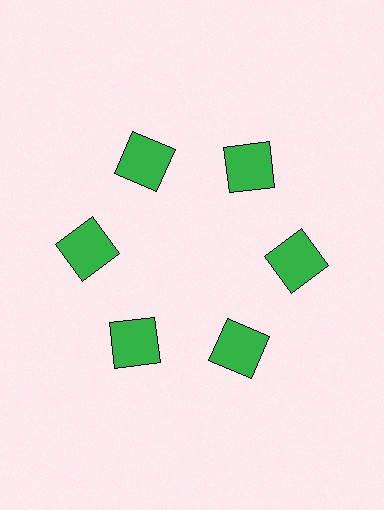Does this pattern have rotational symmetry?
Yes, this pattern has 6-fold rotational symmetry. It looks the same after rotating 60 degrees around the center.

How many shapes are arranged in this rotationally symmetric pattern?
There are 6 shapes, arranged in 6 groups of 1.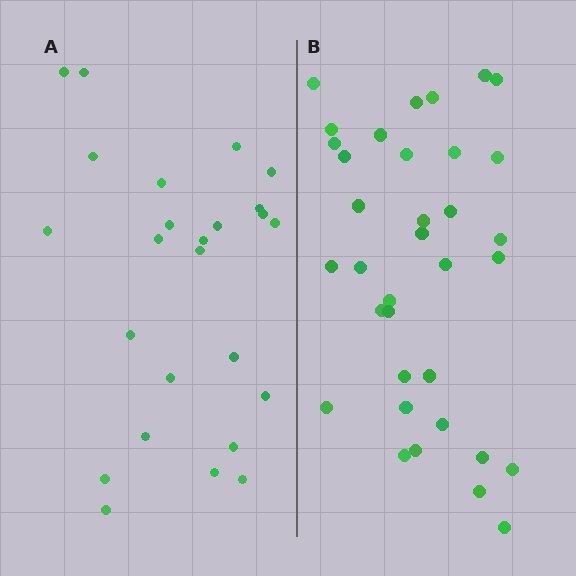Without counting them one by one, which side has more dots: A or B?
Region B (the right region) has more dots.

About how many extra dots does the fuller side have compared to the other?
Region B has roughly 10 or so more dots than region A.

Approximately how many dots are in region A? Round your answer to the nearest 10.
About 20 dots. (The exact count is 25, which rounds to 20.)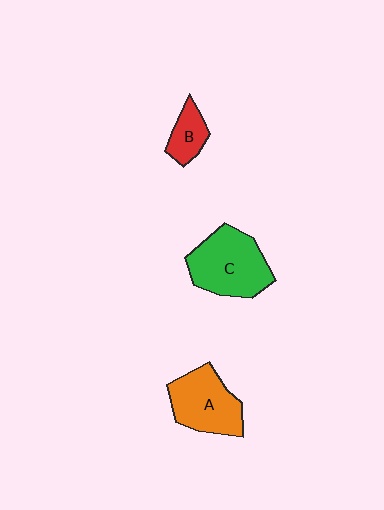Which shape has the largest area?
Shape C (green).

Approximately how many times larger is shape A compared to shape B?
Approximately 2.2 times.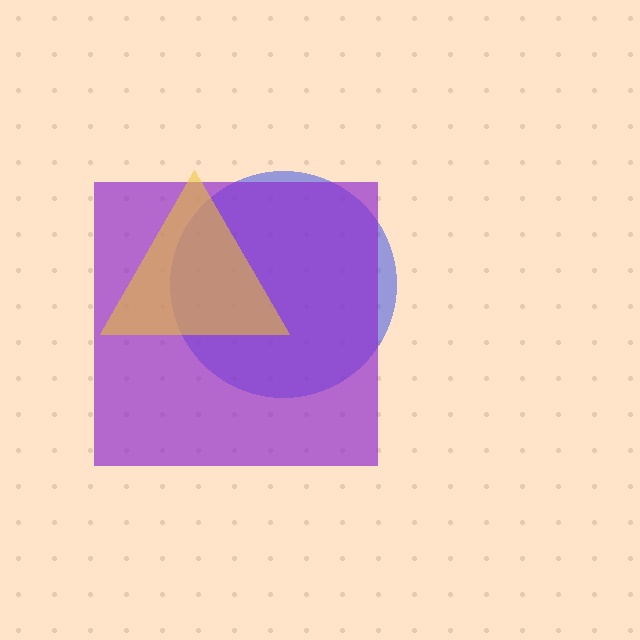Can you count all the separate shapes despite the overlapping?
Yes, there are 3 separate shapes.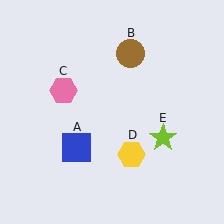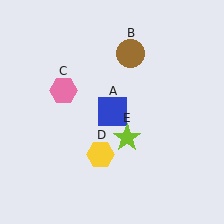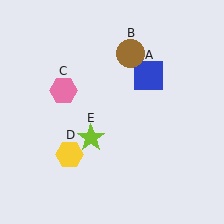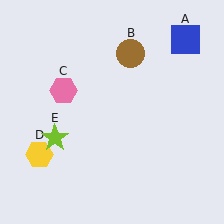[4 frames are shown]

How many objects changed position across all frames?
3 objects changed position: blue square (object A), yellow hexagon (object D), lime star (object E).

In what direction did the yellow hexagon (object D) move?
The yellow hexagon (object D) moved left.